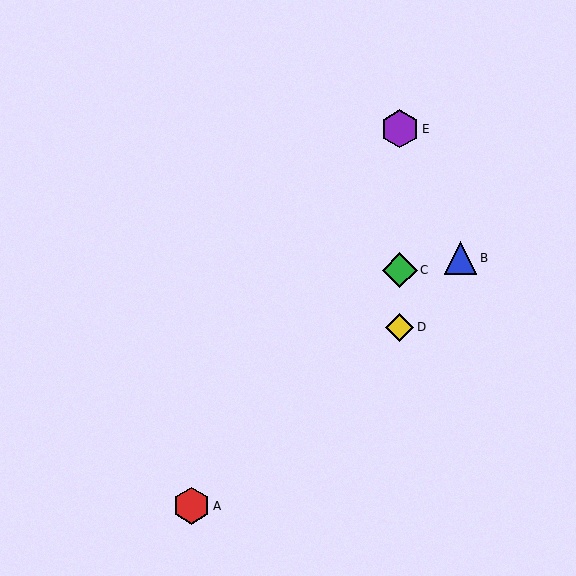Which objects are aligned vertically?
Objects C, D, E are aligned vertically.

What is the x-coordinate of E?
Object E is at x≈400.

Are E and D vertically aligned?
Yes, both are at x≈400.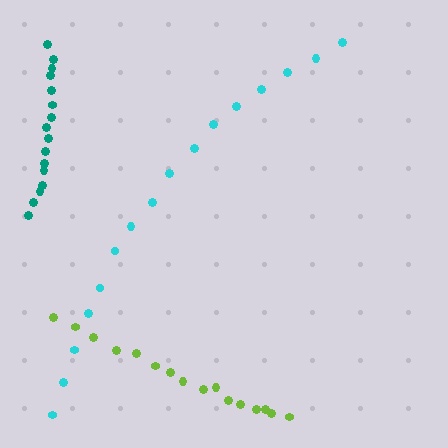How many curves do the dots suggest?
There are 3 distinct paths.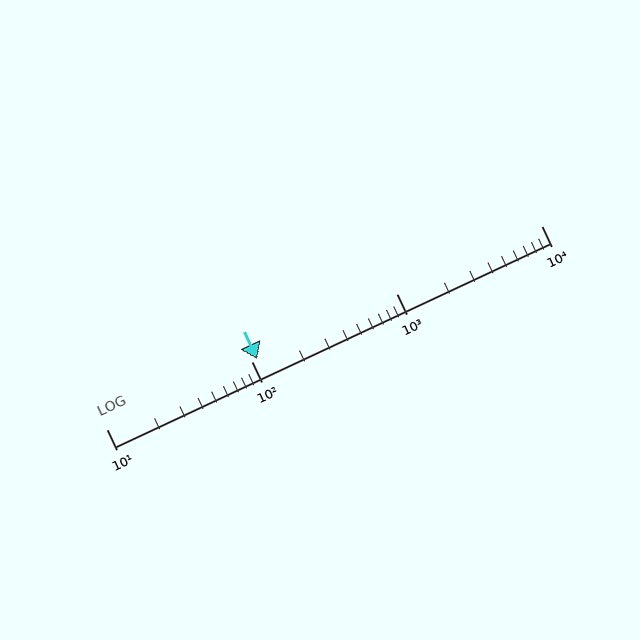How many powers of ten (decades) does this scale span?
The scale spans 3 decades, from 10 to 10000.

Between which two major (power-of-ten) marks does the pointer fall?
The pointer is between 100 and 1000.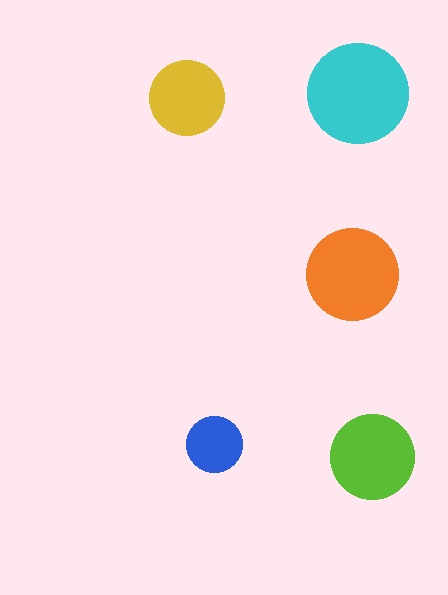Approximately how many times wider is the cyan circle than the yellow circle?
About 1.5 times wider.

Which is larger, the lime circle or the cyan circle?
The cyan one.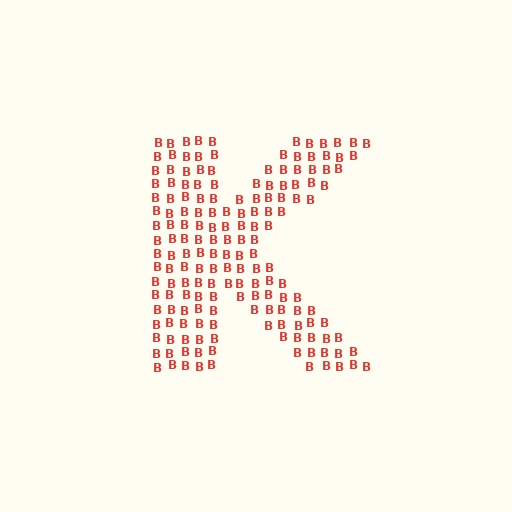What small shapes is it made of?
It is made of small letter B's.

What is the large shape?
The large shape is the letter K.